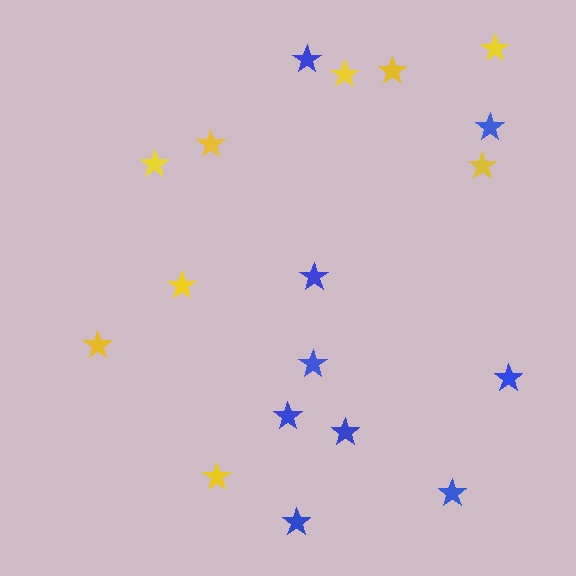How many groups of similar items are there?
There are 2 groups: one group of blue stars (9) and one group of yellow stars (9).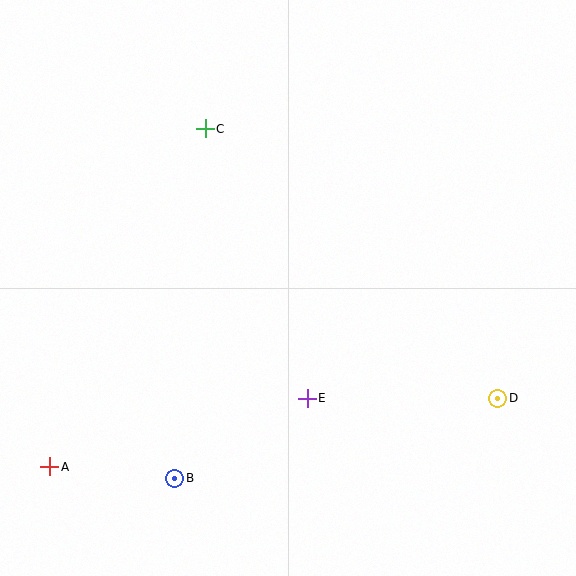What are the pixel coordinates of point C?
Point C is at (205, 129).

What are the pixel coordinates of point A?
Point A is at (50, 467).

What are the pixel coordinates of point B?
Point B is at (175, 478).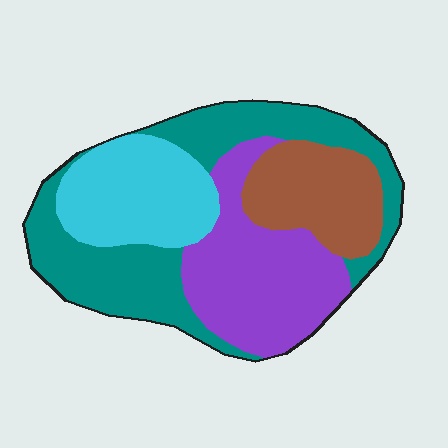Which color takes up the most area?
Teal, at roughly 35%.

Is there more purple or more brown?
Purple.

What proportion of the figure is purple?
Purple takes up about one quarter (1/4) of the figure.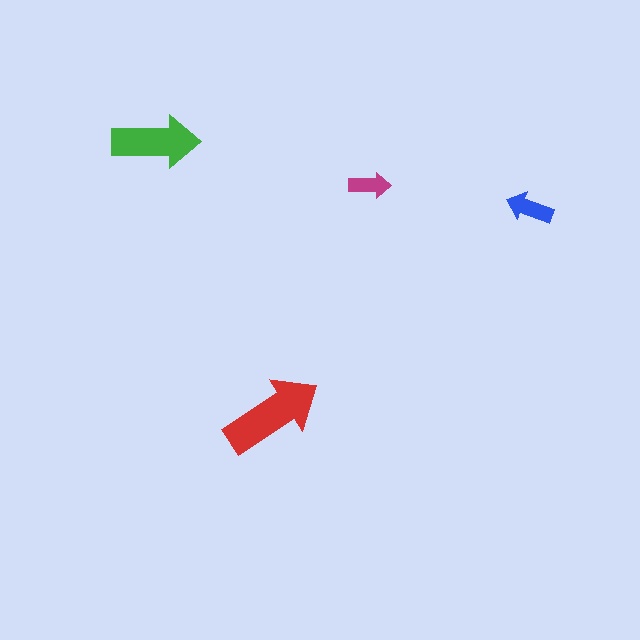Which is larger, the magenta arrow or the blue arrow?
The blue one.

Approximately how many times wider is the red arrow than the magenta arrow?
About 2.5 times wider.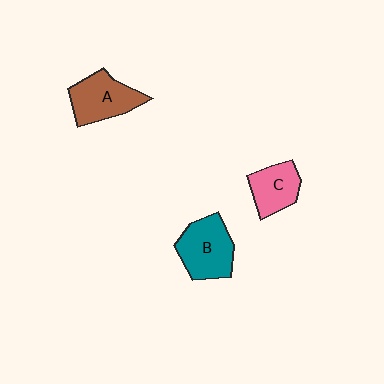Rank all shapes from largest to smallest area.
From largest to smallest: B (teal), A (brown), C (pink).